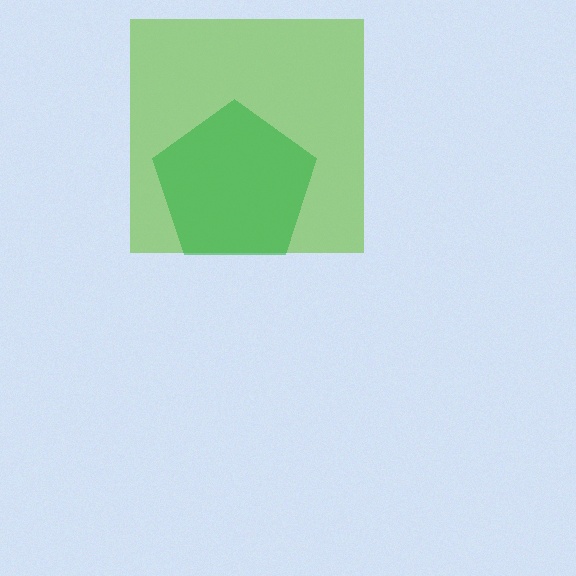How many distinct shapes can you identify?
There are 2 distinct shapes: a lime square, a green pentagon.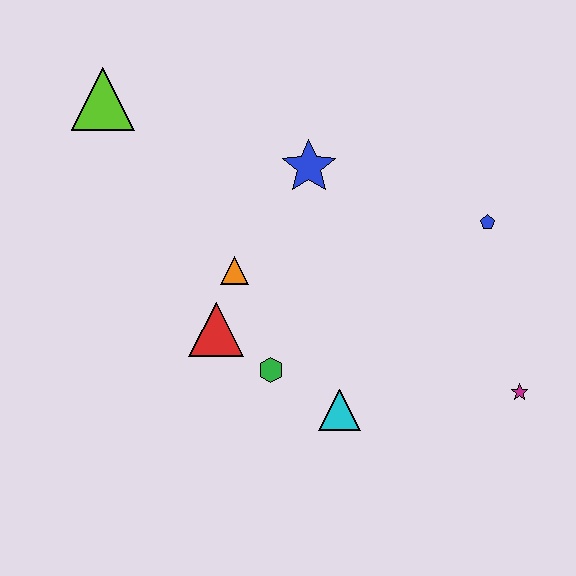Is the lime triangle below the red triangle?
No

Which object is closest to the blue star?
The orange triangle is closest to the blue star.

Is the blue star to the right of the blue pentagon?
No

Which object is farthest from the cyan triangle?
The lime triangle is farthest from the cyan triangle.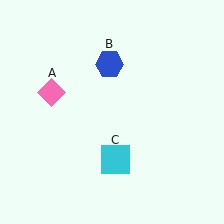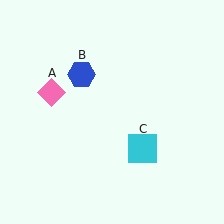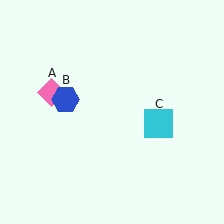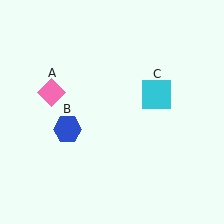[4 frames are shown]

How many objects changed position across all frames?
2 objects changed position: blue hexagon (object B), cyan square (object C).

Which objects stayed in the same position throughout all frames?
Pink diamond (object A) remained stationary.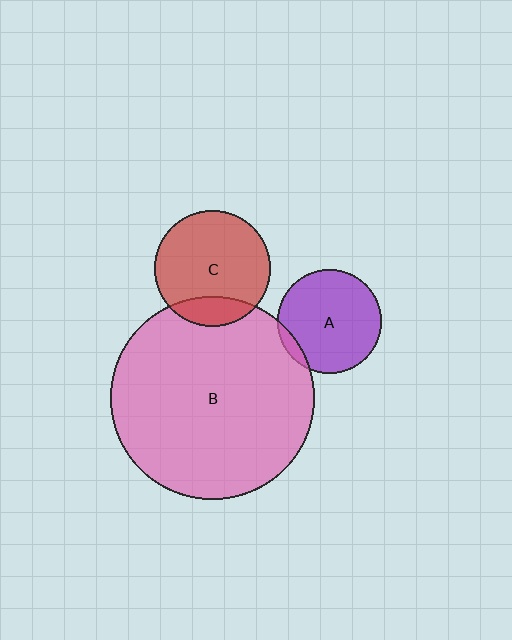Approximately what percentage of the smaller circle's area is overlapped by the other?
Approximately 15%.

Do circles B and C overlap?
Yes.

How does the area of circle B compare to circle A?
Approximately 3.8 times.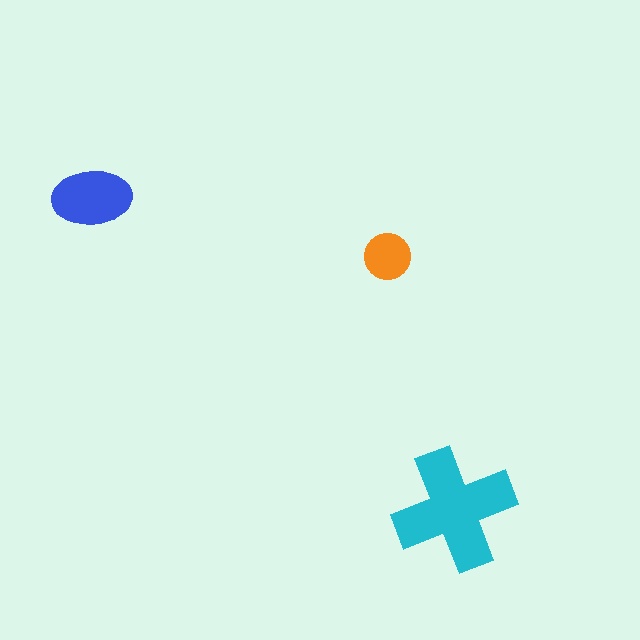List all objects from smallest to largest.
The orange circle, the blue ellipse, the cyan cross.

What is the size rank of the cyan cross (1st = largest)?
1st.